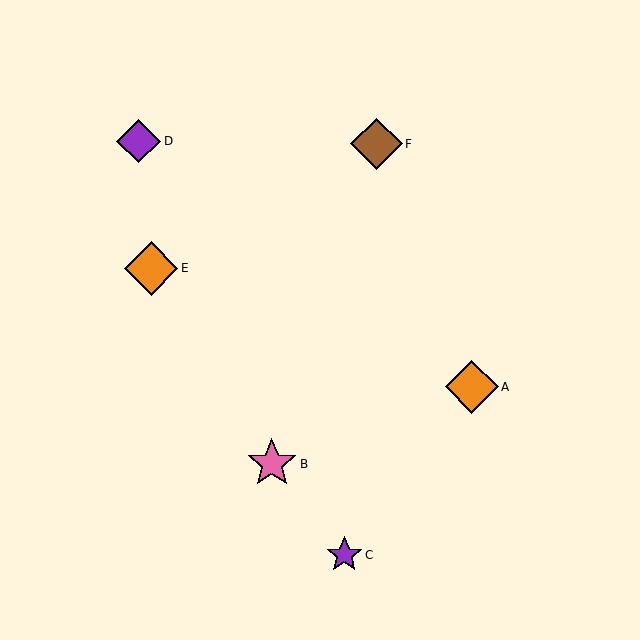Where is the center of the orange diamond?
The center of the orange diamond is at (472, 387).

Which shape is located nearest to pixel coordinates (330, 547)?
The purple star (labeled C) at (344, 555) is nearest to that location.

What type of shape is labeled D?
Shape D is a purple diamond.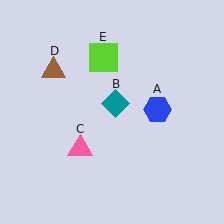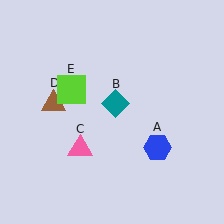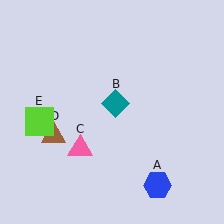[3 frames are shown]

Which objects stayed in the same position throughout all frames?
Teal diamond (object B) and pink triangle (object C) remained stationary.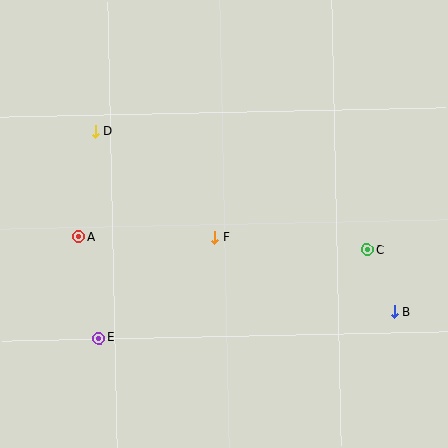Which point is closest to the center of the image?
Point F at (215, 237) is closest to the center.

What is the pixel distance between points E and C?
The distance between E and C is 283 pixels.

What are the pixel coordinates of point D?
Point D is at (95, 131).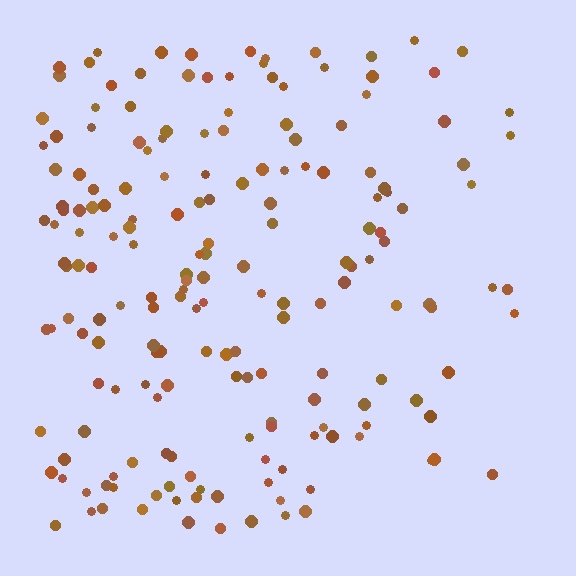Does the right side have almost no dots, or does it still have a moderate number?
Still a moderate number, just noticeably fewer than the left.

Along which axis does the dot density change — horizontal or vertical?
Horizontal.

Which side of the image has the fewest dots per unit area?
The right.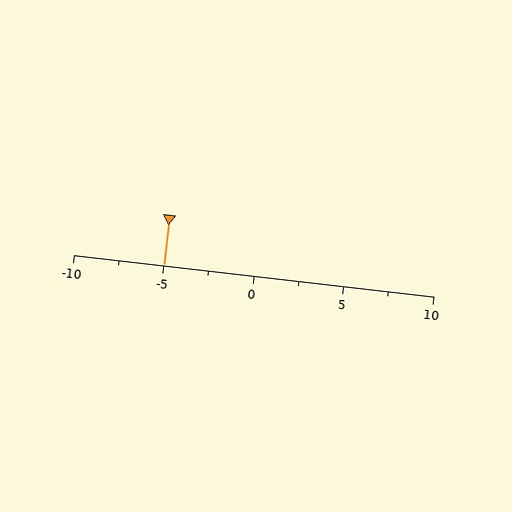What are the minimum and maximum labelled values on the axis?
The axis runs from -10 to 10.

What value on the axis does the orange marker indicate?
The marker indicates approximately -5.